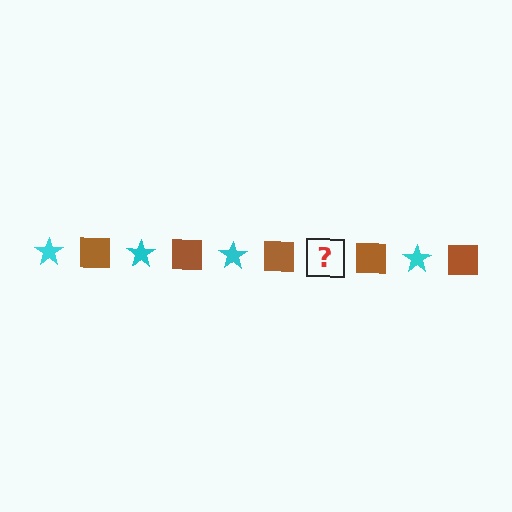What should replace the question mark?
The question mark should be replaced with a cyan star.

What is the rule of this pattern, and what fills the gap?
The rule is that the pattern alternates between cyan star and brown square. The gap should be filled with a cyan star.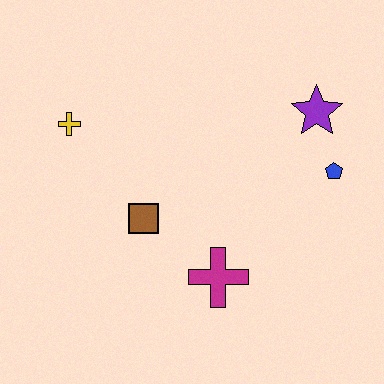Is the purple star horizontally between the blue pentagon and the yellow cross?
Yes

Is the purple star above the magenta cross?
Yes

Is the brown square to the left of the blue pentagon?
Yes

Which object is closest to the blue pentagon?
The purple star is closest to the blue pentagon.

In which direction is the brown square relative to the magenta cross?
The brown square is to the left of the magenta cross.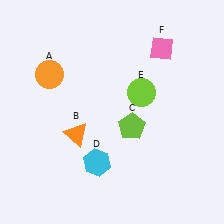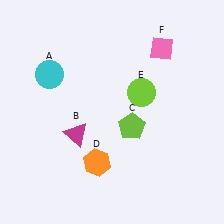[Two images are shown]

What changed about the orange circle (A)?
In Image 1, A is orange. In Image 2, it changed to cyan.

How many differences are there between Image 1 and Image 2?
There are 3 differences between the two images.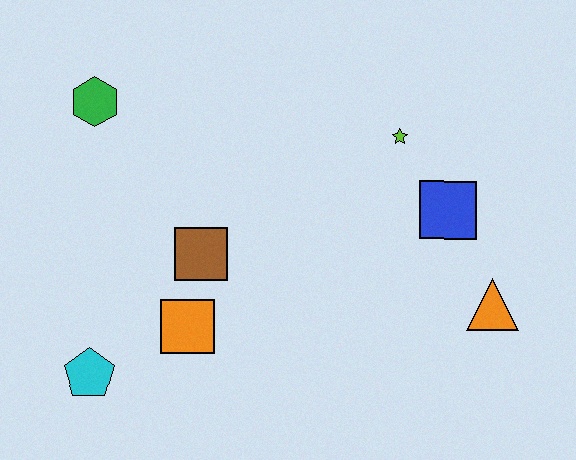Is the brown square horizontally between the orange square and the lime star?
Yes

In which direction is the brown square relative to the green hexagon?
The brown square is below the green hexagon.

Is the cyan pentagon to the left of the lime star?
Yes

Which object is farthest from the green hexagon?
The orange triangle is farthest from the green hexagon.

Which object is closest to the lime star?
The blue square is closest to the lime star.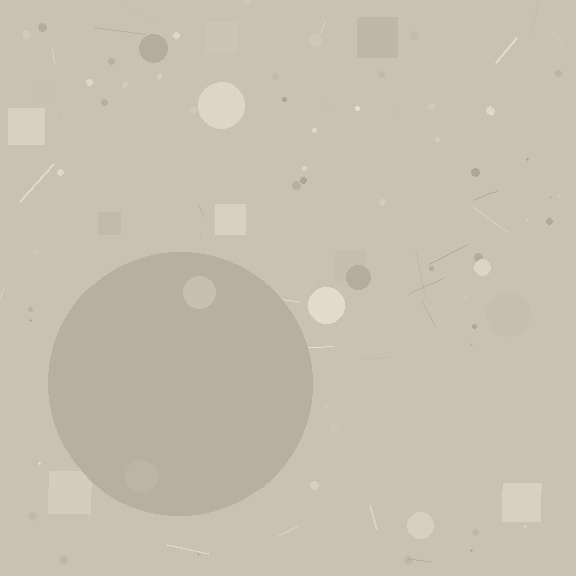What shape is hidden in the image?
A circle is hidden in the image.